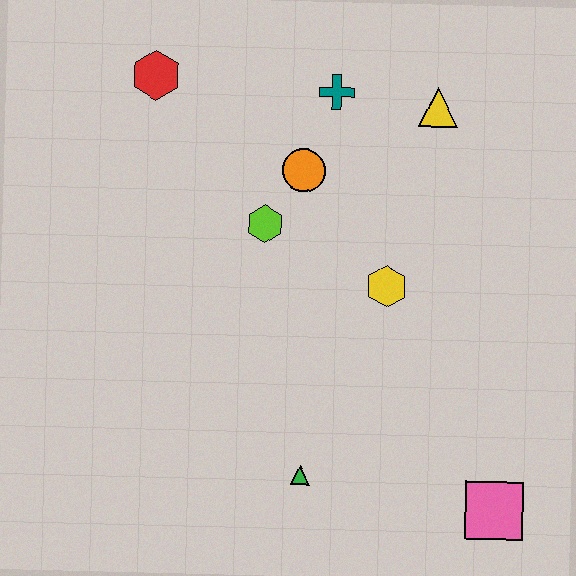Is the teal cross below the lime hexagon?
No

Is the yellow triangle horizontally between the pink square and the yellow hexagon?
Yes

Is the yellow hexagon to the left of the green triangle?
No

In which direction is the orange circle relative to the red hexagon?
The orange circle is to the right of the red hexagon.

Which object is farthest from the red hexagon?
The pink square is farthest from the red hexagon.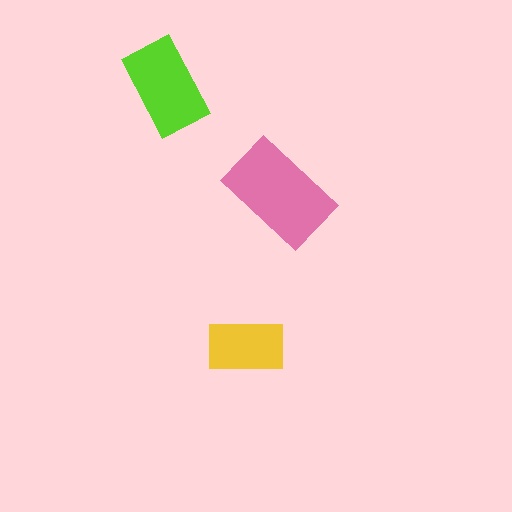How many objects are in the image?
There are 3 objects in the image.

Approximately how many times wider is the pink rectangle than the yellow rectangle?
About 1.5 times wider.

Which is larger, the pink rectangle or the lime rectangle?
The pink one.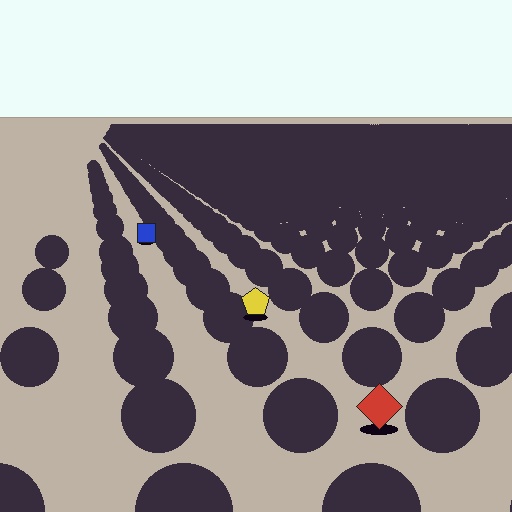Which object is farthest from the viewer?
The blue square is farthest from the viewer. It appears smaller and the ground texture around it is denser.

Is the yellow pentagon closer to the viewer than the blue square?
Yes. The yellow pentagon is closer — you can tell from the texture gradient: the ground texture is coarser near it.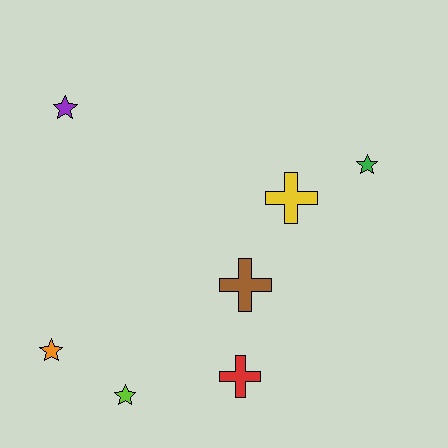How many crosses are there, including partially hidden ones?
There are 3 crosses.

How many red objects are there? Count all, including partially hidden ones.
There is 1 red object.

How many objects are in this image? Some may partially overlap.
There are 7 objects.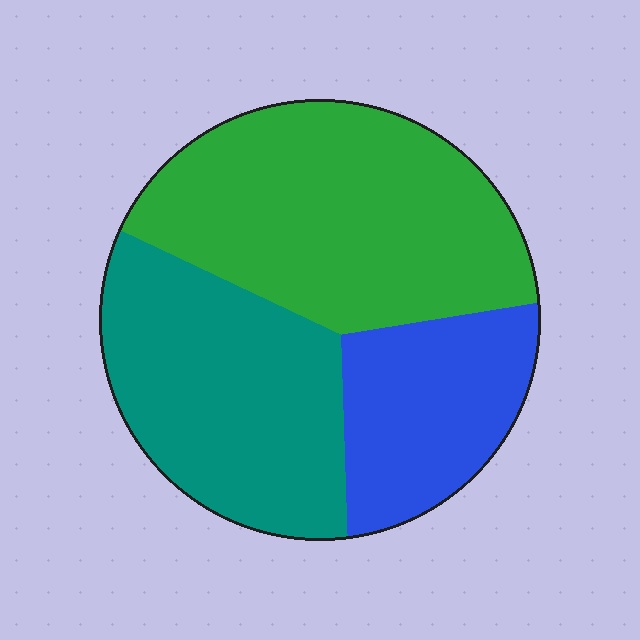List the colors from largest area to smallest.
From largest to smallest: green, teal, blue.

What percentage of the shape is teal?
Teal covers about 35% of the shape.